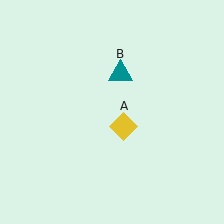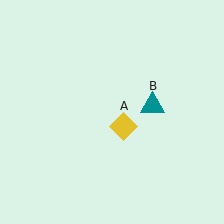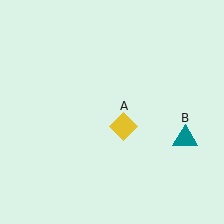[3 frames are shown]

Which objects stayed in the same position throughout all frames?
Yellow diamond (object A) remained stationary.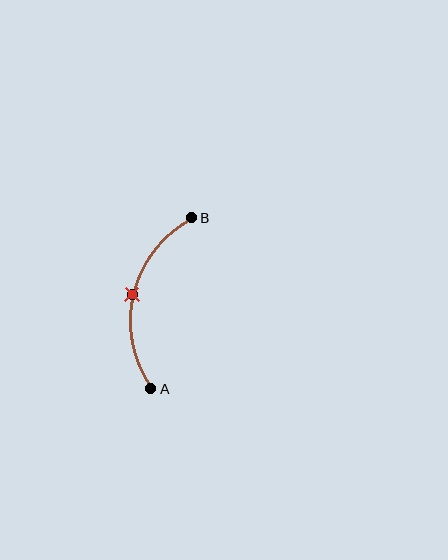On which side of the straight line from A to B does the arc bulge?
The arc bulges to the left of the straight line connecting A and B.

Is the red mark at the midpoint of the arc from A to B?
Yes. The red mark lies on the arc at equal arc-length from both A and B — it is the arc midpoint.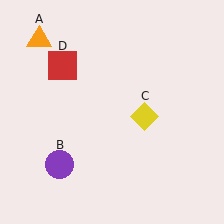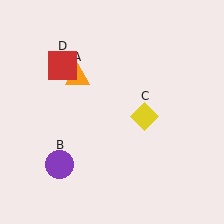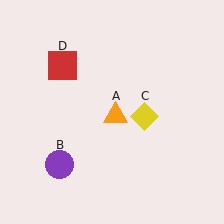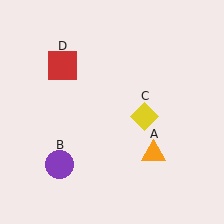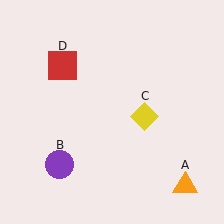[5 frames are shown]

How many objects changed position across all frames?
1 object changed position: orange triangle (object A).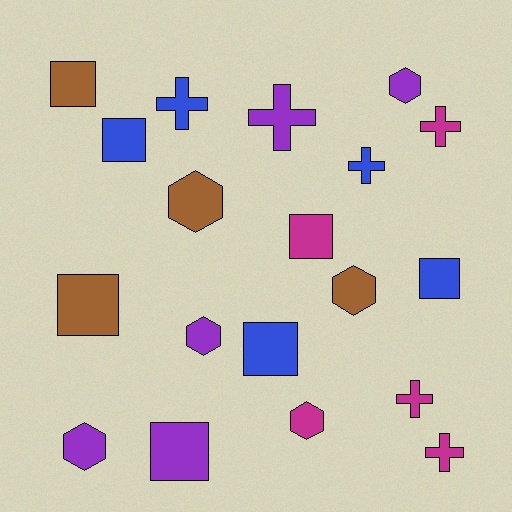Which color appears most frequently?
Purple, with 5 objects.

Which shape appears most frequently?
Square, with 7 objects.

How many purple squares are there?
There is 1 purple square.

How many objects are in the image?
There are 19 objects.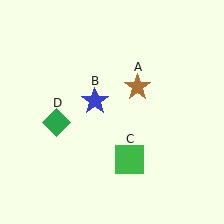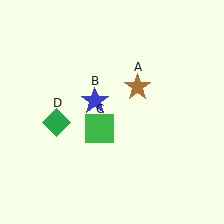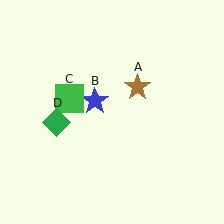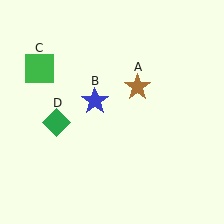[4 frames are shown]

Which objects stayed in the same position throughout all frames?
Brown star (object A) and blue star (object B) and green diamond (object D) remained stationary.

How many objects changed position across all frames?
1 object changed position: green square (object C).